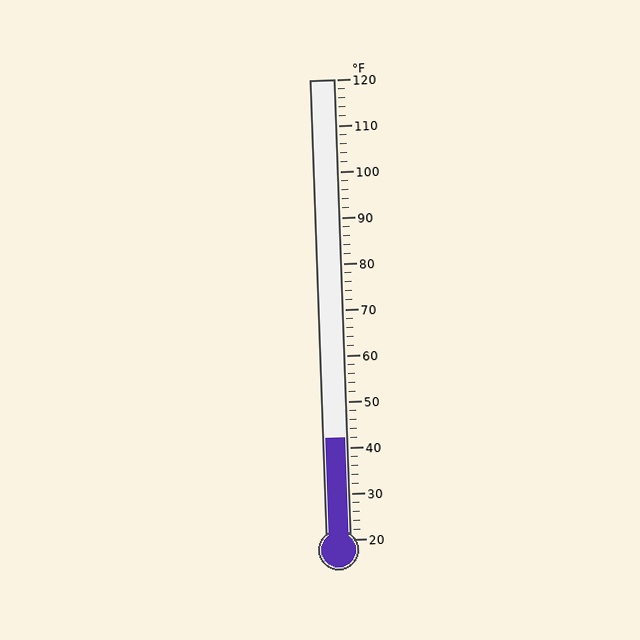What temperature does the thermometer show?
The thermometer shows approximately 42°F.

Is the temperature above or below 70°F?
The temperature is below 70°F.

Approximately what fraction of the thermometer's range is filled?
The thermometer is filled to approximately 20% of its range.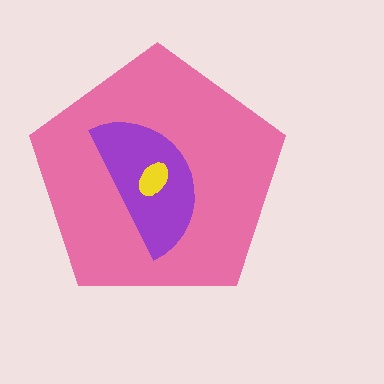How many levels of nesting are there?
3.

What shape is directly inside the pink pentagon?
The purple semicircle.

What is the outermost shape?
The pink pentagon.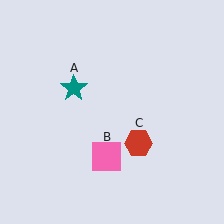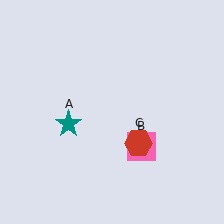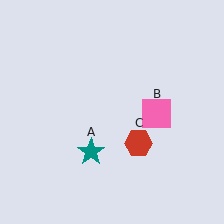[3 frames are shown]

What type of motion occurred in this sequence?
The teal star (object A), pink square (object B) rotated counterclockwise around the center of the scene.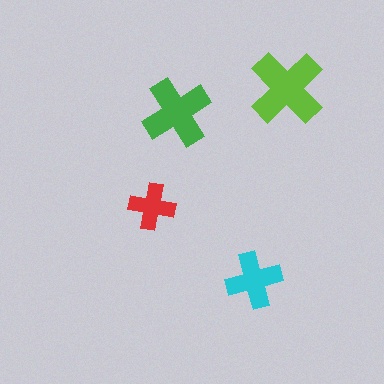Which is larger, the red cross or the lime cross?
The lime one.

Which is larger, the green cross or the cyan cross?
The green one.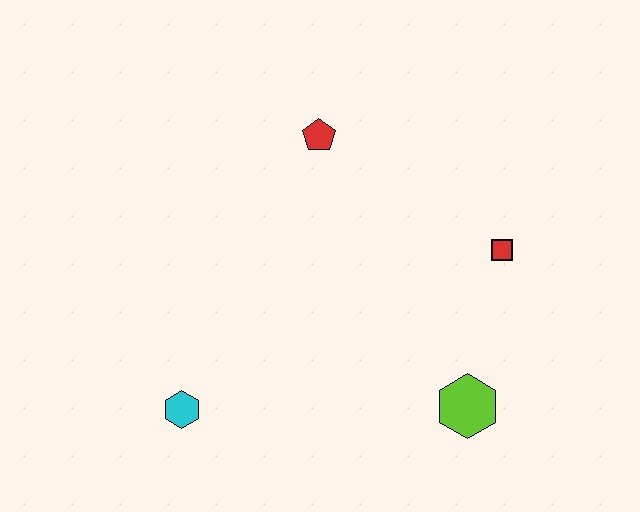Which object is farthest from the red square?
The cyan hexagon is farthest from the red square.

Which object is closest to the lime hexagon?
The red square is closest to the lime hexagon.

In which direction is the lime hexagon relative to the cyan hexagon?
The lime hexagon is to the right of the cyan hexagon.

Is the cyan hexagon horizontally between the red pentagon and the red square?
No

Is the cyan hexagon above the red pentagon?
No